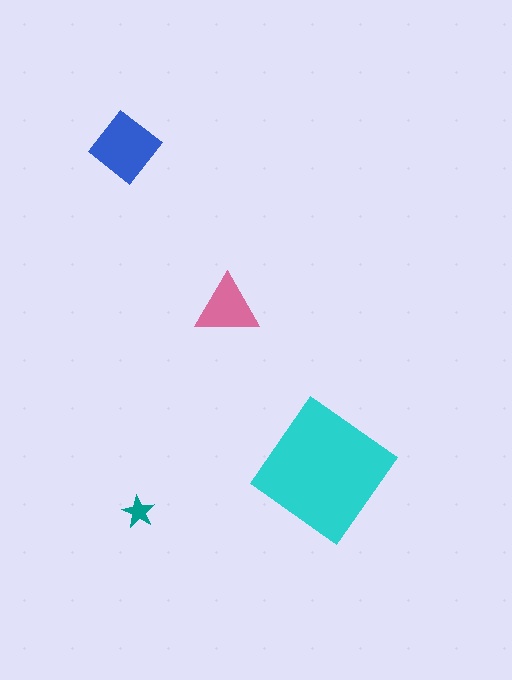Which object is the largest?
The cyan diamond.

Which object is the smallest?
The teal star.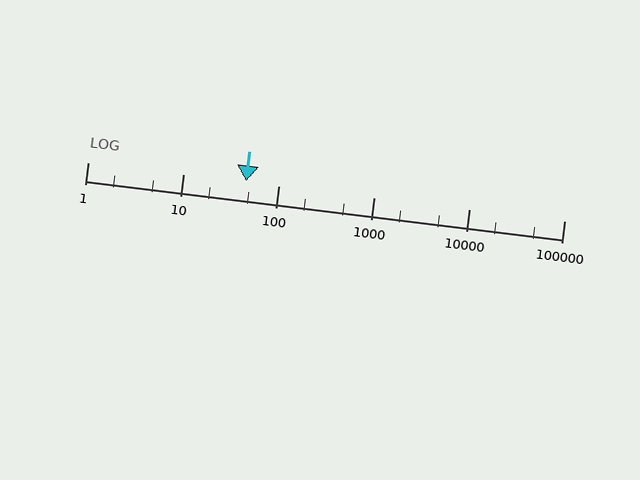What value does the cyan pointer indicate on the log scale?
The pointer indicates approximately 46.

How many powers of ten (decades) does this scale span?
The scale spans 5 decades, from 1 to 100000.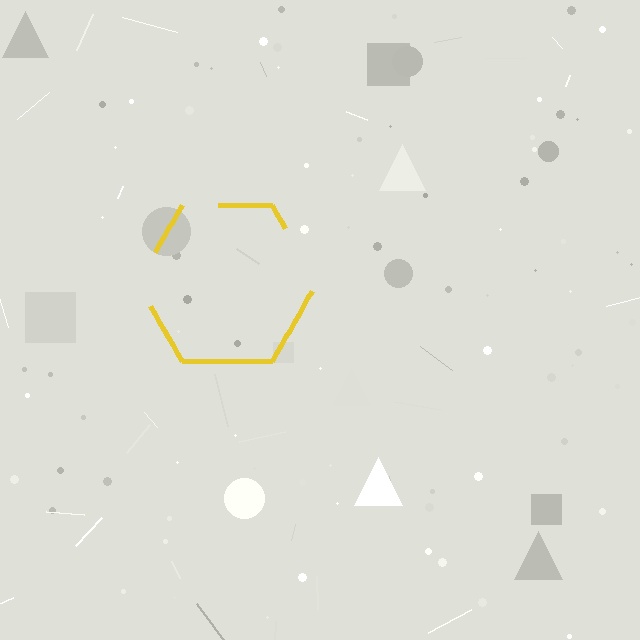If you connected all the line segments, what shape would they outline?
They would outline a hexagon.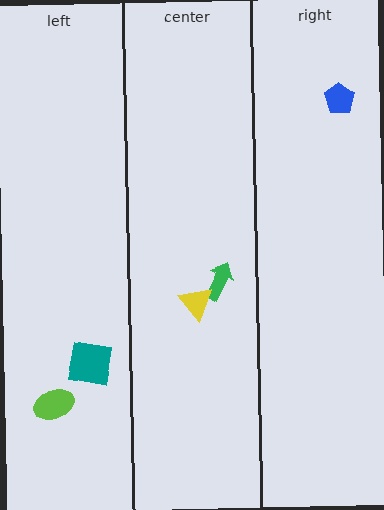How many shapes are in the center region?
2.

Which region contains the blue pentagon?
The right region.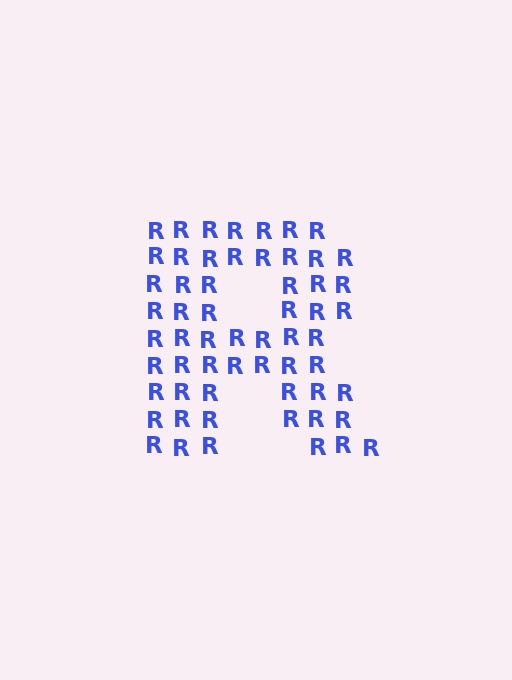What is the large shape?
The large shape is the letter R.